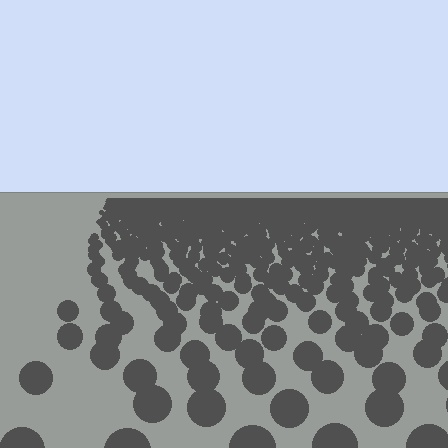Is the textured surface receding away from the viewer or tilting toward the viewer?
The surface is receding away from the viewer. Texture elements get smaller and denser toward the top.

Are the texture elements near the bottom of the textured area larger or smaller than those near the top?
Larger. Near the bottom, elements are closer to the viewer and appear at a bigger on-screen size.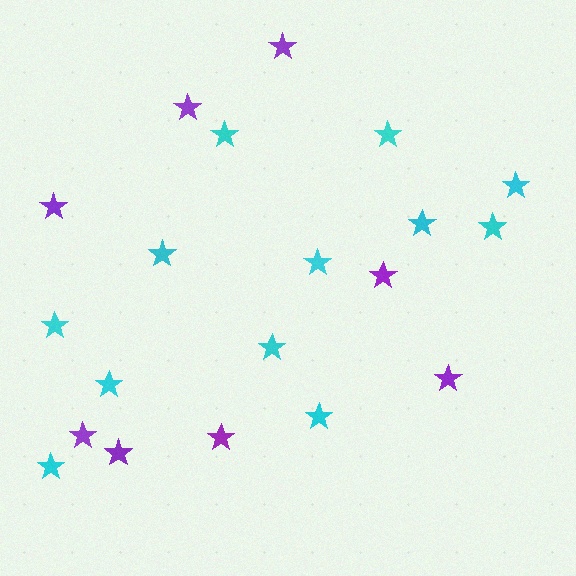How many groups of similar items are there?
There are 2 groups: one group of cyan stars (12) and one group of purple stars (8).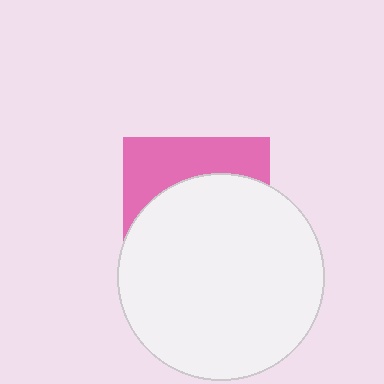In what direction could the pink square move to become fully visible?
The pink square could move up. That would shift it out from behind the white circle entirely.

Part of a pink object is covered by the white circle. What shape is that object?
It is a square.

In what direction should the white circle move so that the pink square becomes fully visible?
The white circle should move down. That is the shortest direction to clear the overlap and leave the pink square fully visible.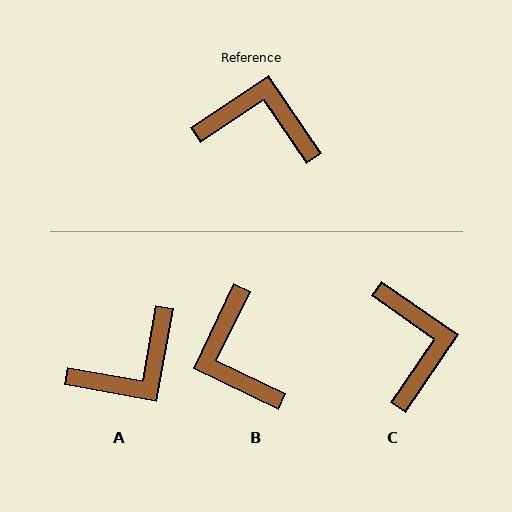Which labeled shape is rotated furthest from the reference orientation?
A, about 134 degrees away.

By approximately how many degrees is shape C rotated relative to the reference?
Approximately 69 degrees clockwise.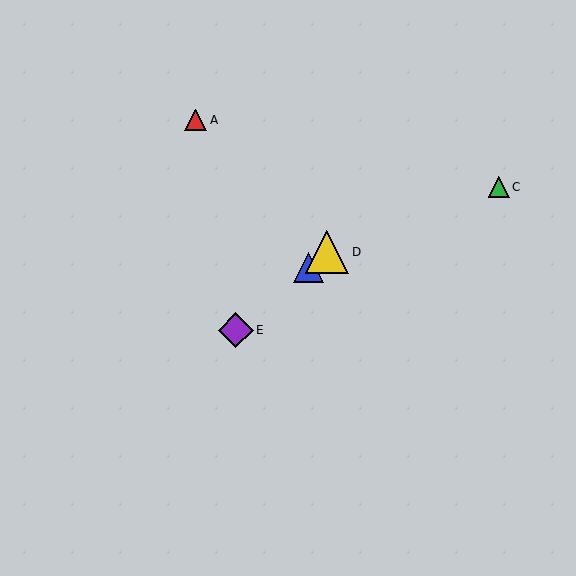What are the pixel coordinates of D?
Object D is at (327, 252).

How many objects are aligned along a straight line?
3 objects (B, D, E) are aligned along a straight line.